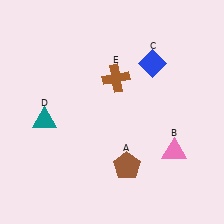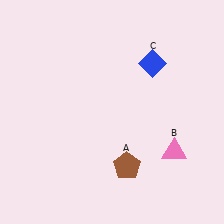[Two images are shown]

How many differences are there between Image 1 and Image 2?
There are 2 differences between the two images.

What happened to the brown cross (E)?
The brown cross (E) was removed in Image 2. It was in the top-right area of Image 1.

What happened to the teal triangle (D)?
The teal triangle (D) was removed in Image 2. It was in the bottom-left area of Image 1.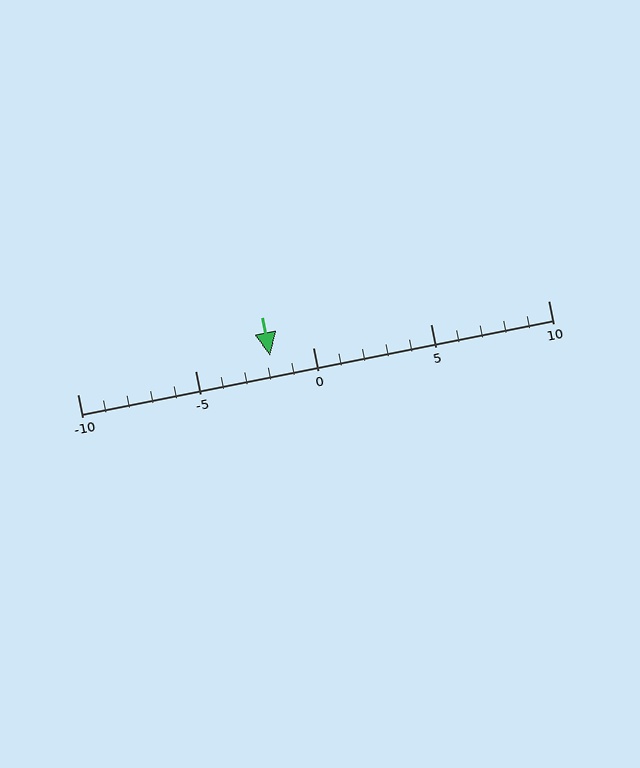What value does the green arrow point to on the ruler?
The green arrow points to approximately -2.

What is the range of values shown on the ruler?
The ruler shows values from -10 to 10.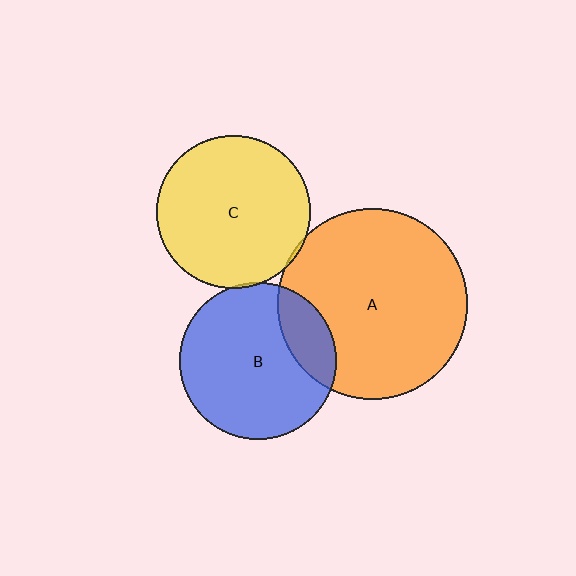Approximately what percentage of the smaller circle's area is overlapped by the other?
Approximately 5%.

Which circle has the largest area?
Circle A (orange).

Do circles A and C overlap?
Yes.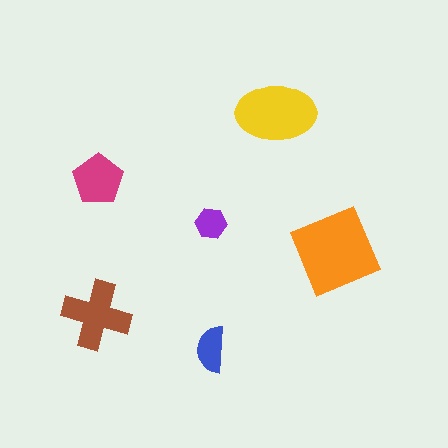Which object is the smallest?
The purple hexagon.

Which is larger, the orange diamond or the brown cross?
The orange diamond.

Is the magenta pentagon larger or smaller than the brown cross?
Smaller.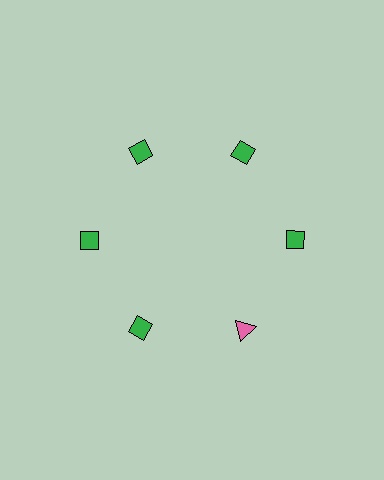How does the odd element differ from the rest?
It differs in both color (pink instead of green) and shape (triangle instead of diamond).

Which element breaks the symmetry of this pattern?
The pink triangle at roughly the 5 o'clock position breaks the symmetry. All other shapes are green diamonds.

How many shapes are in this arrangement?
There are 6 shapes arranged in a ring pattern.